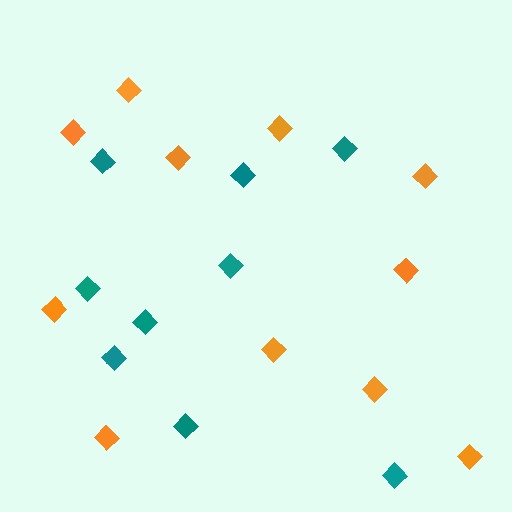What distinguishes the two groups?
There are 2 groups: one group of orange diamonds (11) and one group of teal diamonds (9).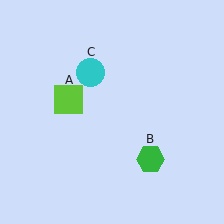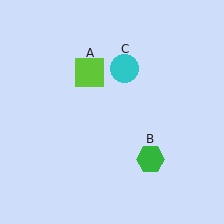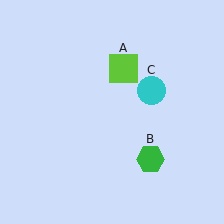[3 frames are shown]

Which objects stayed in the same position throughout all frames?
Green hexagon (object B) remained stationary.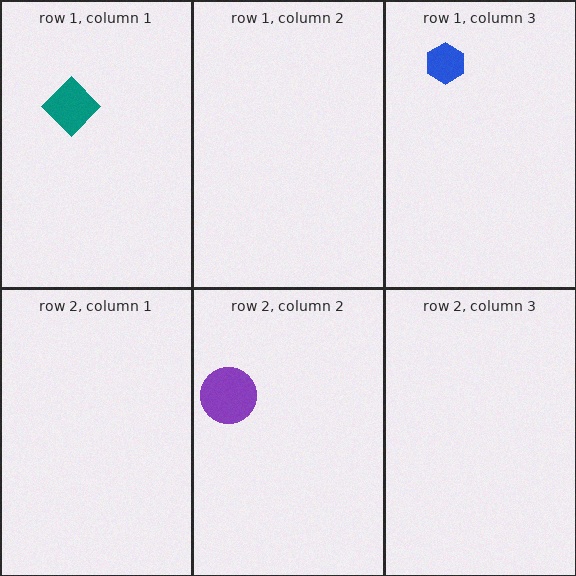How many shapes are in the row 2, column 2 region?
1.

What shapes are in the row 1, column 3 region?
The blue hexagon.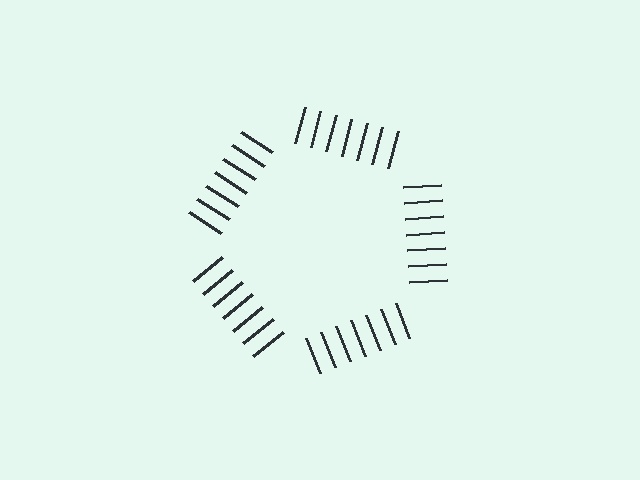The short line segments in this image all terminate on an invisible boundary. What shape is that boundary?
An illusory pentagon — the line segments terminate on its edges but no continuous stroke is drawn.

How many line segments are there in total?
35 — 7 along each of the 5 edges.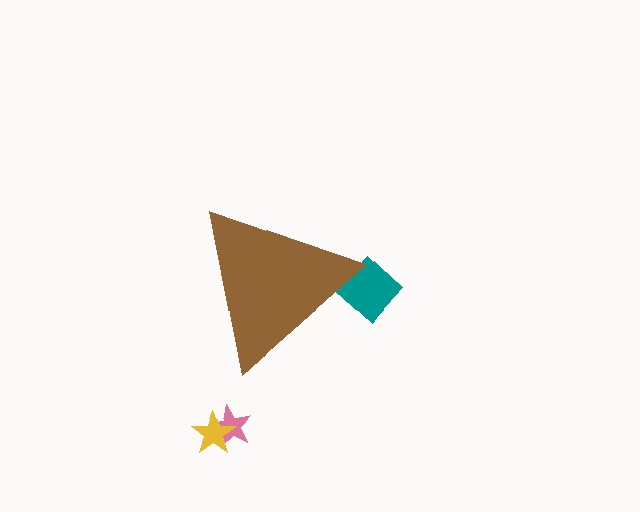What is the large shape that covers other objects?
A brown triangle.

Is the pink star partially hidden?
No, the pink star is fully visible.